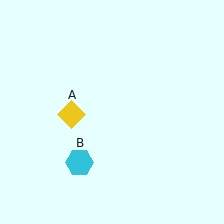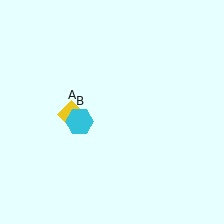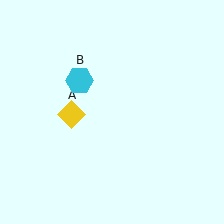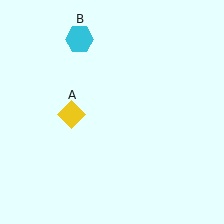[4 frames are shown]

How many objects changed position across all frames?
1 object changed position: cyan hexagon (object B).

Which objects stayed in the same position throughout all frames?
Yellow diamond (object A) remained stationary.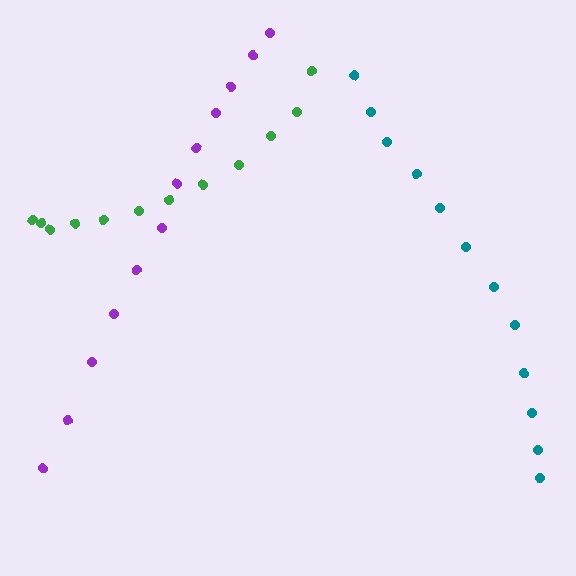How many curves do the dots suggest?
There are 3 distinct paths.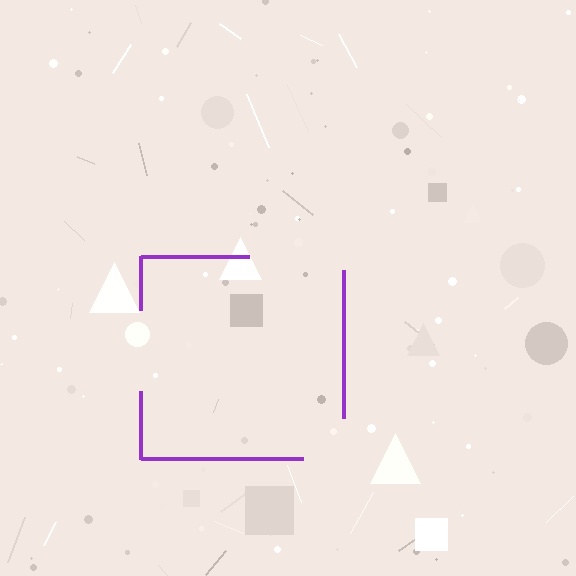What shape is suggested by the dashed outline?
The dashed outline suggests a square.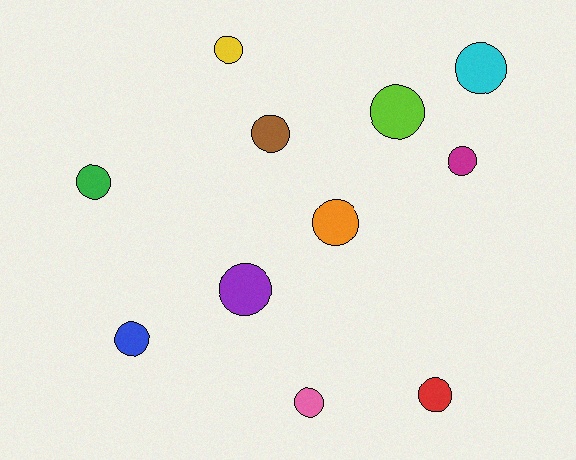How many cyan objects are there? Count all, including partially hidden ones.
There is 1 cyan object.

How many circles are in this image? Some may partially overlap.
There are 11 circles.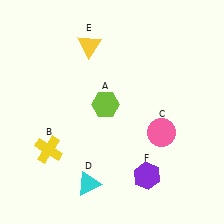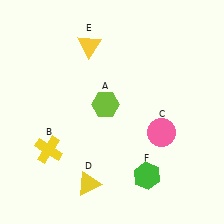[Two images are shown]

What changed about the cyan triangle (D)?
In Image 1, D is cyan. In Image 2, it changed to yellow.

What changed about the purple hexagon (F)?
In Image 1, F is purple. In Image 2, it changed to green.